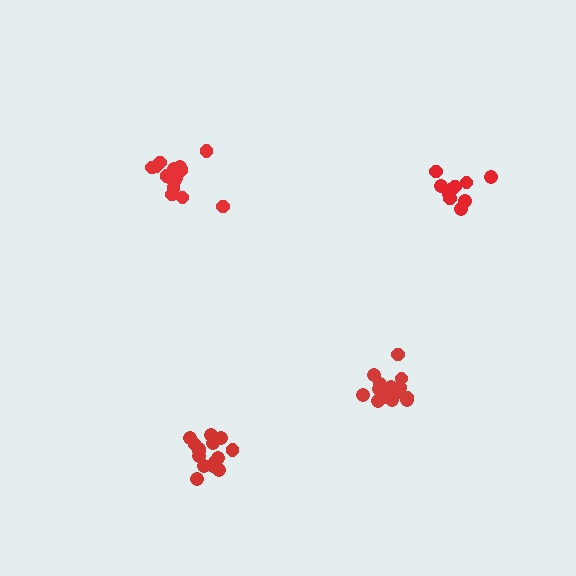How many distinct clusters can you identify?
There are 4 distinct clusters.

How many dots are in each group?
Group 1: 16 dots, Group 2: 15 dots, Group 3: 10 dots, Group 4: 15 dots (56 total).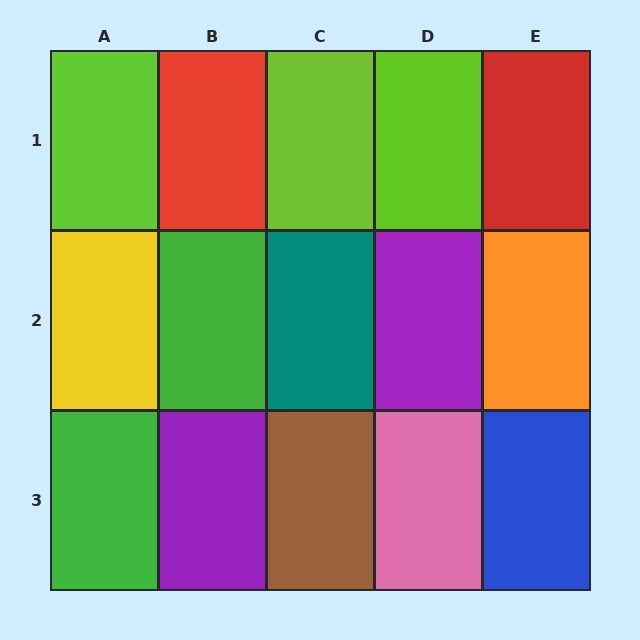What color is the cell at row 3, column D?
Pink.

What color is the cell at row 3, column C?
Brown.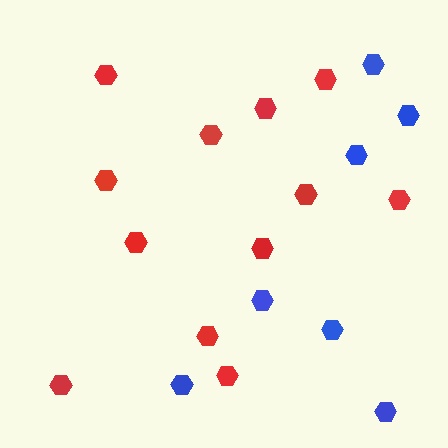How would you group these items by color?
There are 2 groups: one group of red hexagons (12) and one group of blue hexagons (7).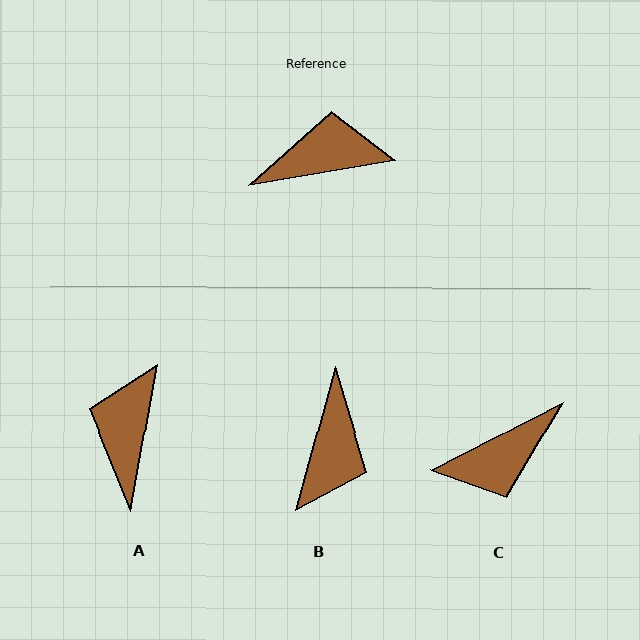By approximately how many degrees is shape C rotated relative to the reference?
Approximately 163 degrees clockwise.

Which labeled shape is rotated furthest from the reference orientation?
C, about 163 degrees away.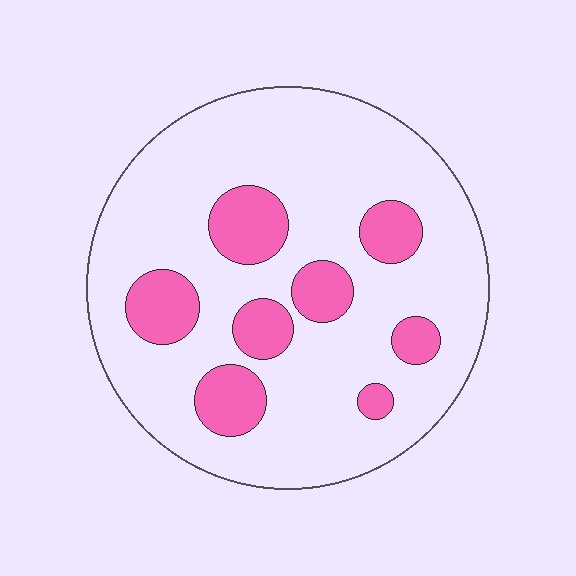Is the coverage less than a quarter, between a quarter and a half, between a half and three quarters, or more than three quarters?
Less than a quarter.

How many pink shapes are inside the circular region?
8.